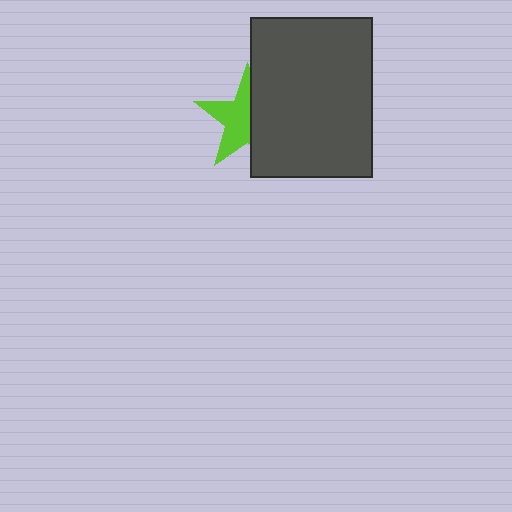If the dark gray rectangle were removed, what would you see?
You would see the complete lime star.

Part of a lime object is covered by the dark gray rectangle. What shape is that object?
It is a star.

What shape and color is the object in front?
The object in front is a dark gray rectangle.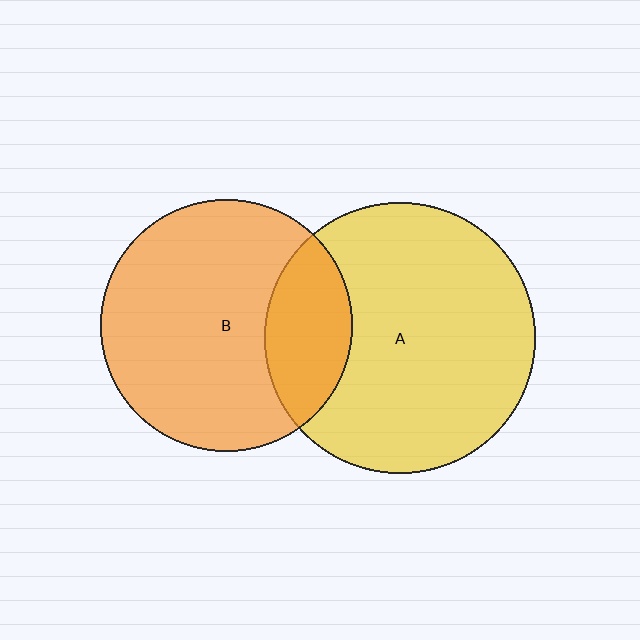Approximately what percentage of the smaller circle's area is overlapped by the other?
Approximately 25%.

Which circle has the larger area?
Circle A (yellow).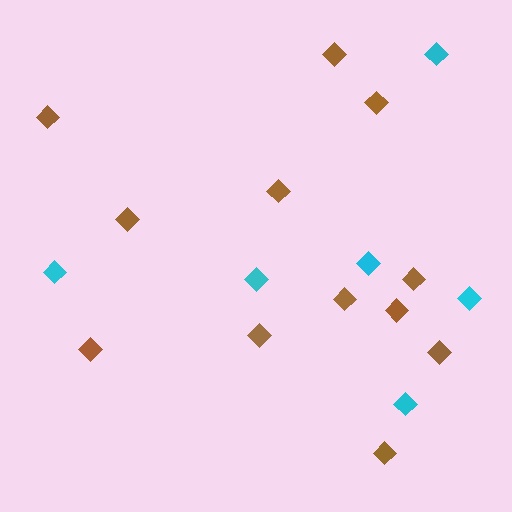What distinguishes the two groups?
There are 2 groups: one group of cyan diamonds (6) and one group of brown diamonds (12).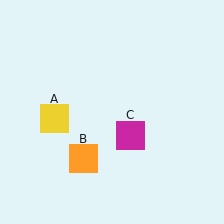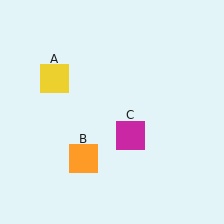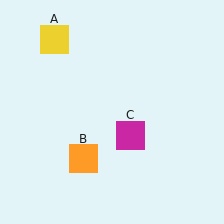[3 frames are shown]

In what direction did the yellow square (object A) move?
The yellow square (object A) moved up.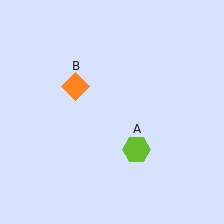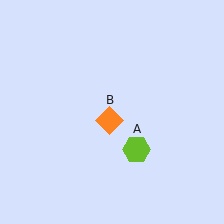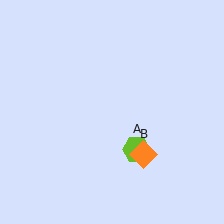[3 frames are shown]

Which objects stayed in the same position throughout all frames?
Lime hexagon (object A) remained stationary.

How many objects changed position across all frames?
1 object changed position: orange diamond (object B).